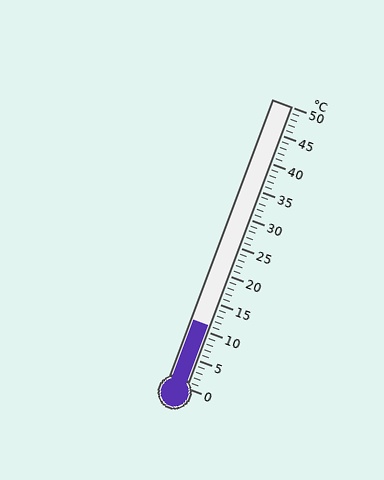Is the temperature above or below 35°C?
The temperature is below 35°C.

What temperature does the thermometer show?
The thermometer shows approximately 11°C.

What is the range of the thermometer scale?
The thermometer scale ranges from 0°C to 50°C.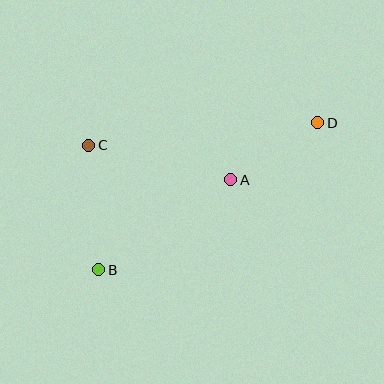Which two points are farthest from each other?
Points B and D are farthest from each other.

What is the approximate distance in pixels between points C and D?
The distance between C and D is approximately 230 pixels.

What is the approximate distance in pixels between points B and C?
The distance between B and C is approximately 125 pixels.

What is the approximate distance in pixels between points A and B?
The distance between A and B is approximately 160 pixels.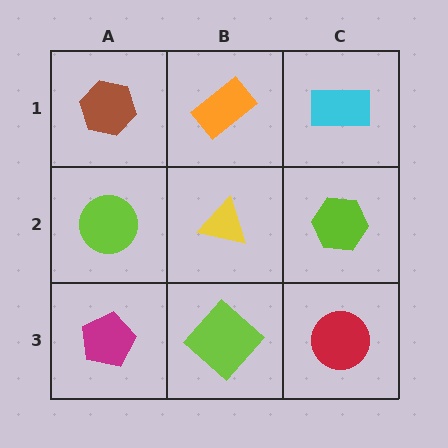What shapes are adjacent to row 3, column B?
A yellow triangle (row 2, column B), a magenta pentagon (row 3, column A), a red circle (row 3, column C).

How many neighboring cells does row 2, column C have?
3.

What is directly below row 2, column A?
A magenta pentagon.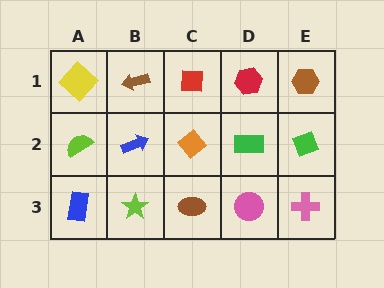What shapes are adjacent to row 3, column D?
A green rectangle (row 2, column D), a brown ellipse (row 3, column C), a pink cross (row 3, column E).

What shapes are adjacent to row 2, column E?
A brown hexagon (row 1, column E), a pink cross (row 3, column E), a green rectangle (row 2, column D).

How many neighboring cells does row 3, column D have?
3.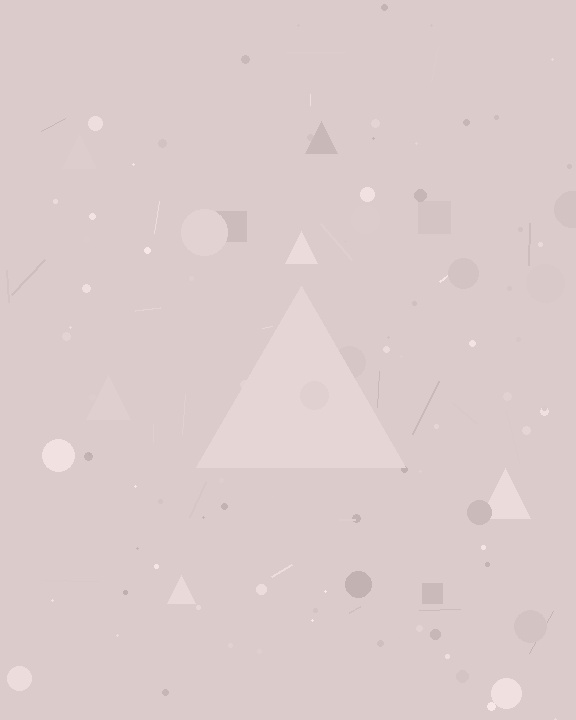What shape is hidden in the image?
A triangle is hidden in the image.